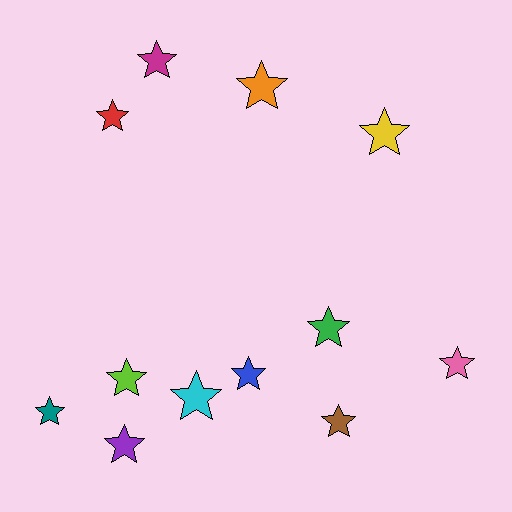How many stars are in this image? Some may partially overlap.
There are 12 stars.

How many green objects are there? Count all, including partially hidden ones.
There is 1 green object.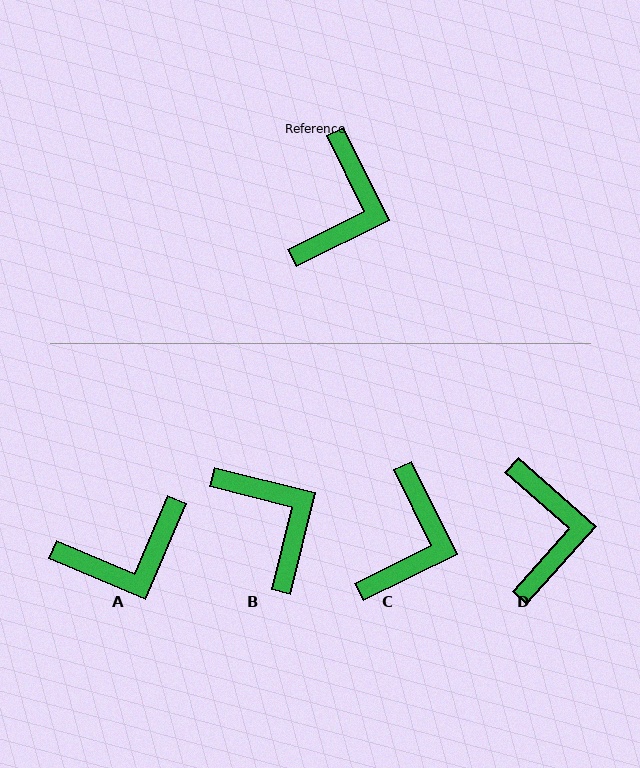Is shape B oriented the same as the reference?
No, it is off by about 50 degrees.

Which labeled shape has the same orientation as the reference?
C.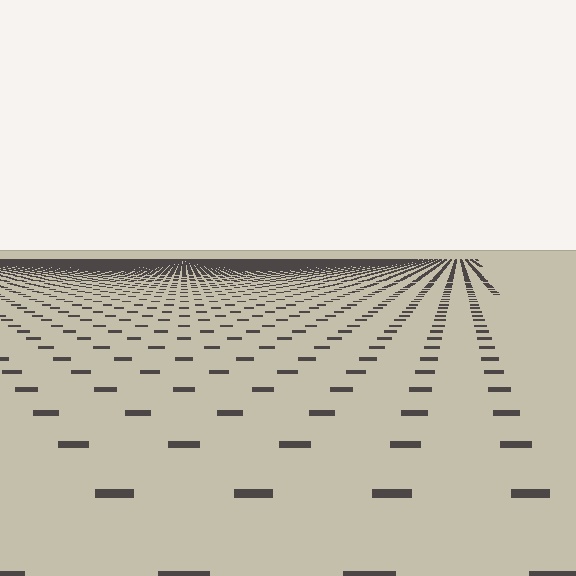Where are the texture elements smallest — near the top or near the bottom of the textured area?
Near the top.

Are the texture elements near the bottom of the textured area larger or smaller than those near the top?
Larger. Near the bottom, elements are closer to the viewer and appear at a bigger on-screen size.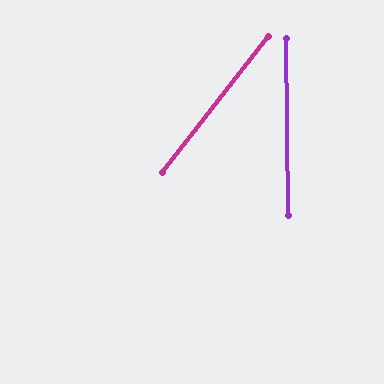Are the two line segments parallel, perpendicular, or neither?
Neither parallel nor perpendicular — they differ by about 39°.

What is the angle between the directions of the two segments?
Approximately 39 degrees.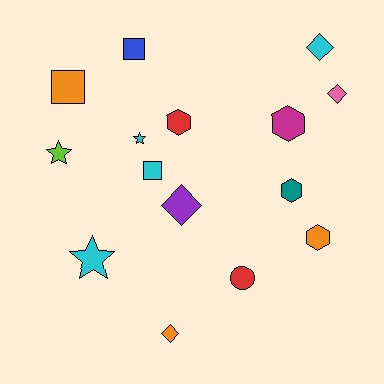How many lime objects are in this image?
There is 1 lime object.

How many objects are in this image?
There are 15 objects.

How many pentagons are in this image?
There are no pentagons.